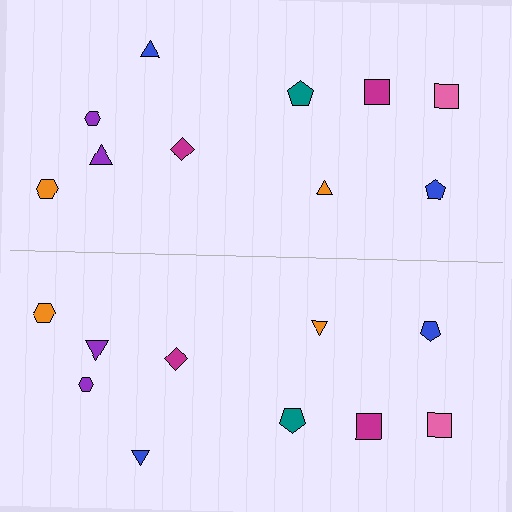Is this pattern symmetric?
Yes, this pattern has bilateral (reflection) symmetry.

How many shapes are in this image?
There are 20 shapes in this image.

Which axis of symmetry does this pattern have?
The pattern has a horizontal axis of symmetry running through the center of the image.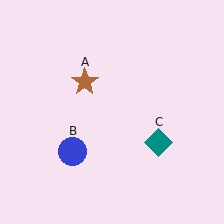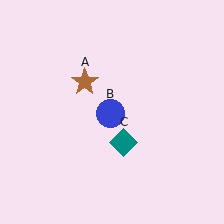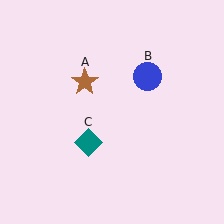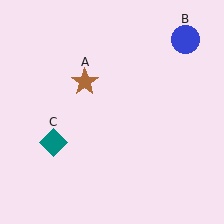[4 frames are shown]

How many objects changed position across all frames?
2 objects changed position: blue circle (object B), teal diamond (object C).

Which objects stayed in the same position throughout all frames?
Brown star (object A) remained stationary.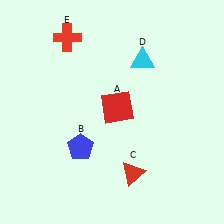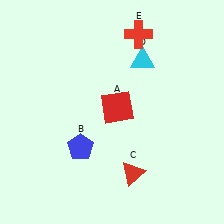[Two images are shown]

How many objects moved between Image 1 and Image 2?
1 object moved between the two images.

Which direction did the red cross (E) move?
The red cross (E) moved right.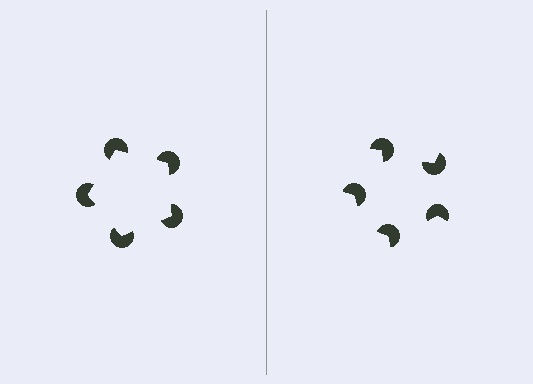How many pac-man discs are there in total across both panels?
10 — 5 on each side.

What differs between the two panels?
The pac-man discs are positioned identically on both sides; only the wedge orientations differ. On the left they align to a pentagon; on the right they are misaligned.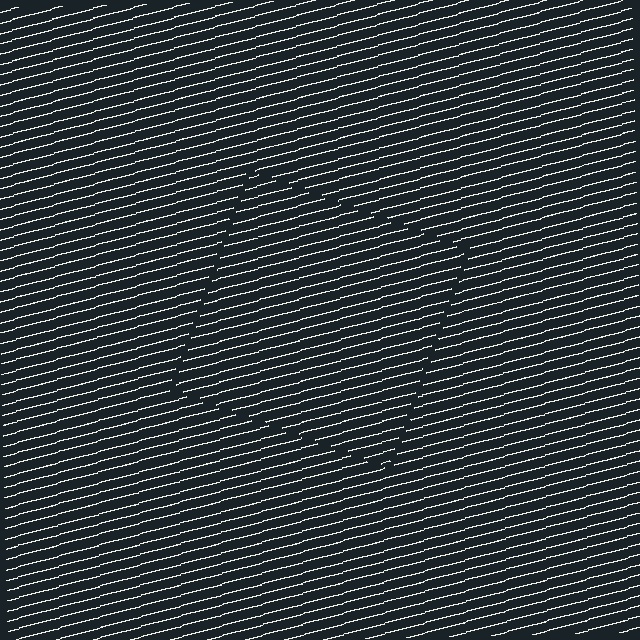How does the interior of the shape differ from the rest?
The interior of the shape contains the same grating, shifted by half a period — the contour is defined by the phase discontinuity where line-ends from the inner and outer gratings abut.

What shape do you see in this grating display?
An illusory square. The interior of the shape contains the same grating, shifted by half a period — the contour is defined by the phase discontinuity where line-ends from the inner and outer gratings abut.